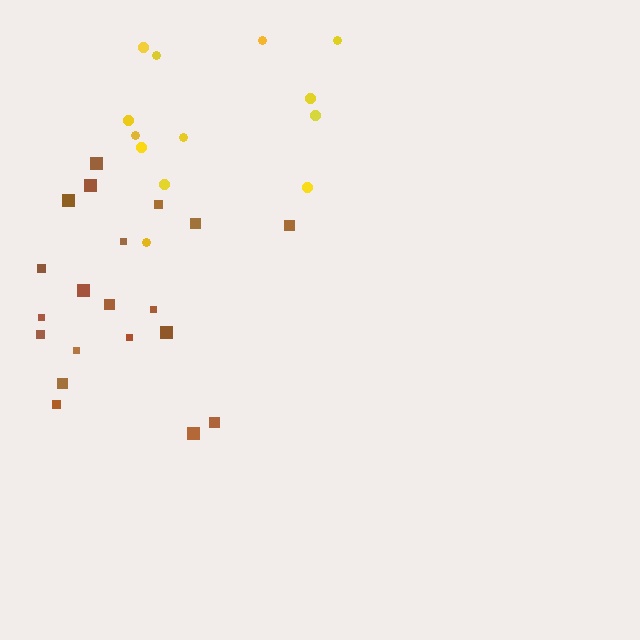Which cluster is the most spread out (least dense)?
Yellow.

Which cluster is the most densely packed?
Brown.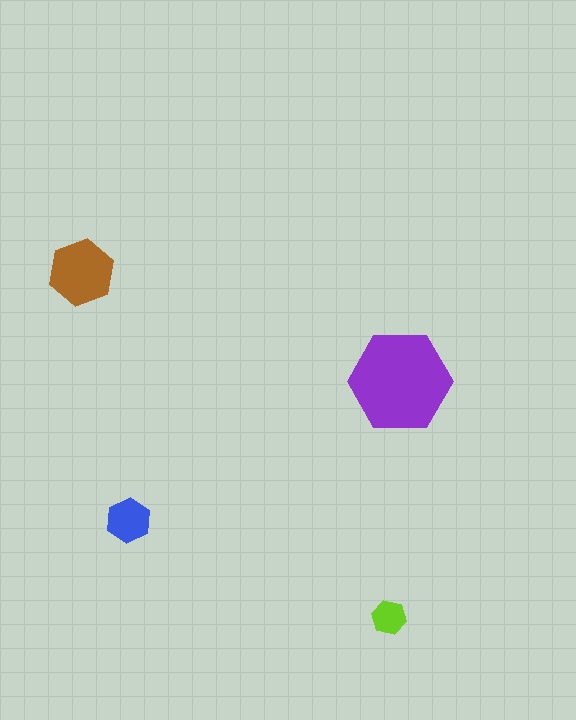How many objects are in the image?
There are 4 objects in the image.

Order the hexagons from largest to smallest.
the purple one, the brown one, the blue one, the lime one.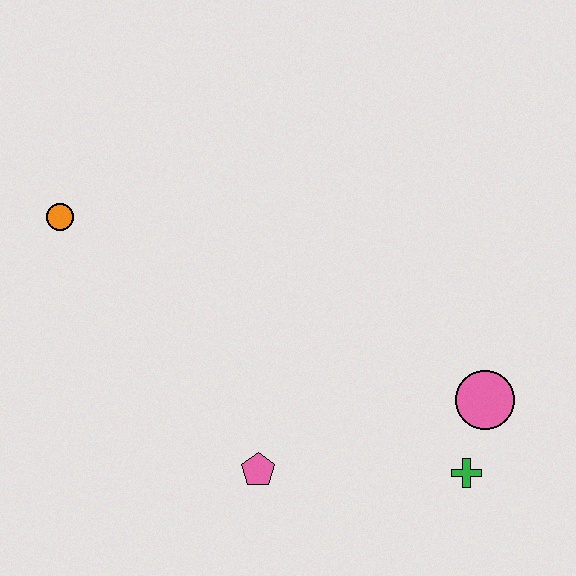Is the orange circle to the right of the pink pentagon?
No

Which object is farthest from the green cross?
The orange circle is farthest from the green cross.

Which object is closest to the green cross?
The pink circle is closest to the green cross.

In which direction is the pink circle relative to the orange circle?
The pink circle is to the right of the orange circle.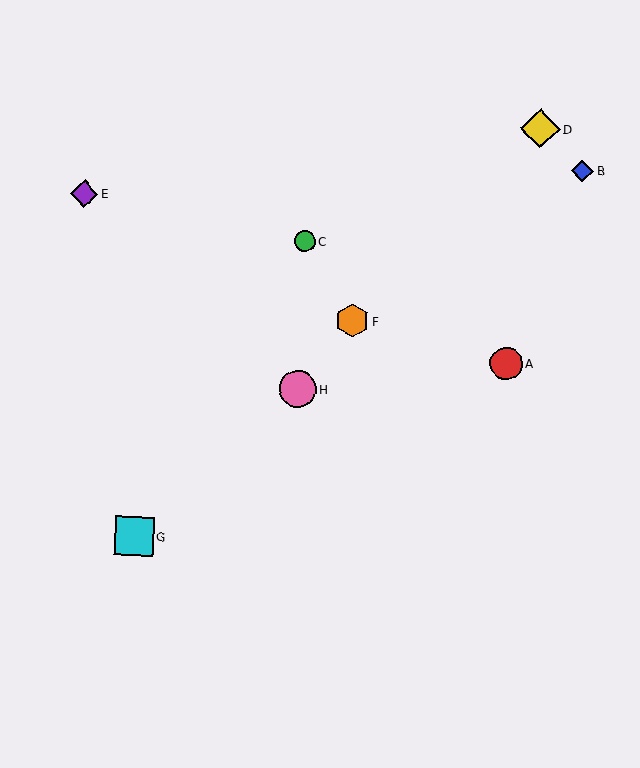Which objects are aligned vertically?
Objects C, H are aligned vertically.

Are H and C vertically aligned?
Yes, both are at x≈298.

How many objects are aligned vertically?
2 objects (C, H) are aligned vertically.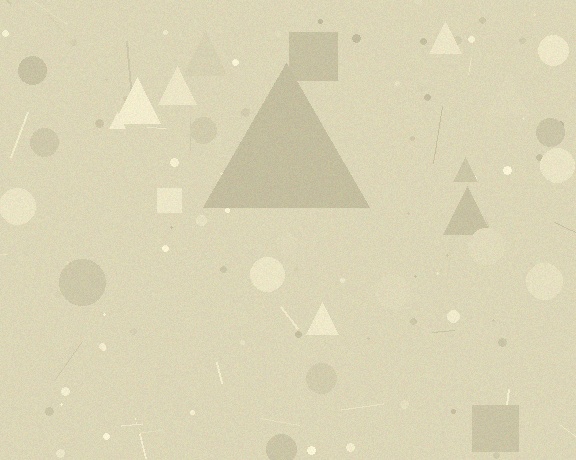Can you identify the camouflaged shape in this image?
The camouflaged shape is a triangle.